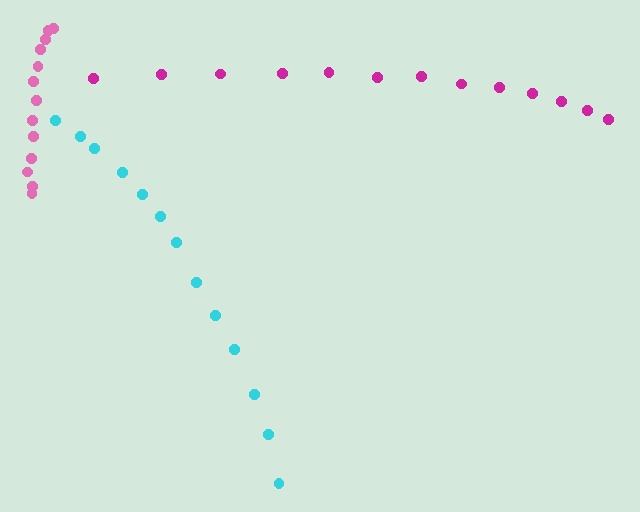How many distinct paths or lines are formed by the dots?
There are 3 distinct paths.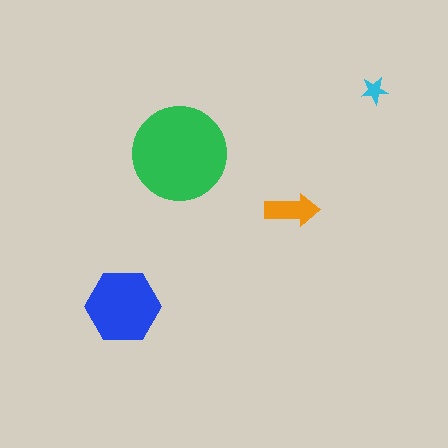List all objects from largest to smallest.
The green circle, the blue hexagon, the orange arrow, the cyan star.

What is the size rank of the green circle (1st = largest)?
1st.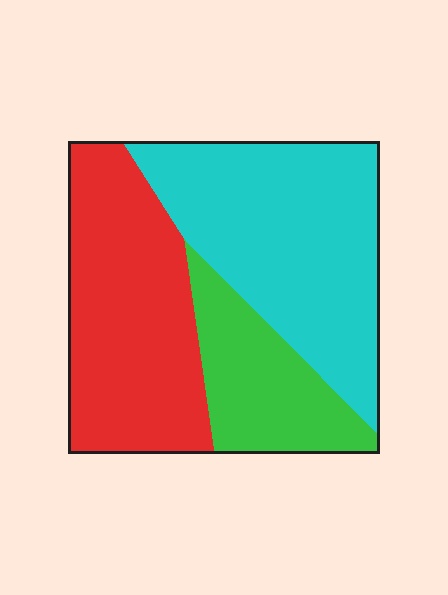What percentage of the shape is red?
Red takes up between a quarter and a half of the shape.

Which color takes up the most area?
Cyan, at roughly 45%.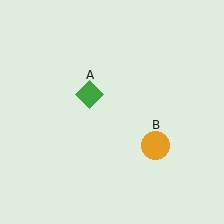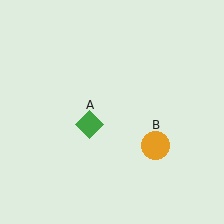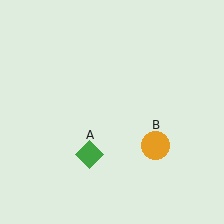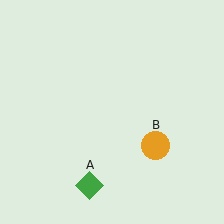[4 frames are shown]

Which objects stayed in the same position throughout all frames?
Orange circle (object B) remained stationary.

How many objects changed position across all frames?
1 object changed position: green diamond (object A).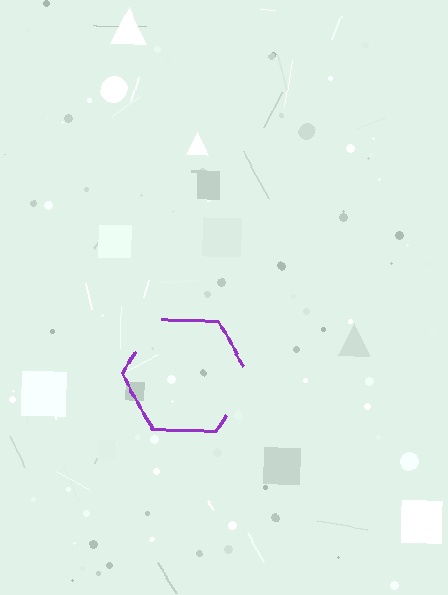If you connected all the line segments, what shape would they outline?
They would outline a hexagon.